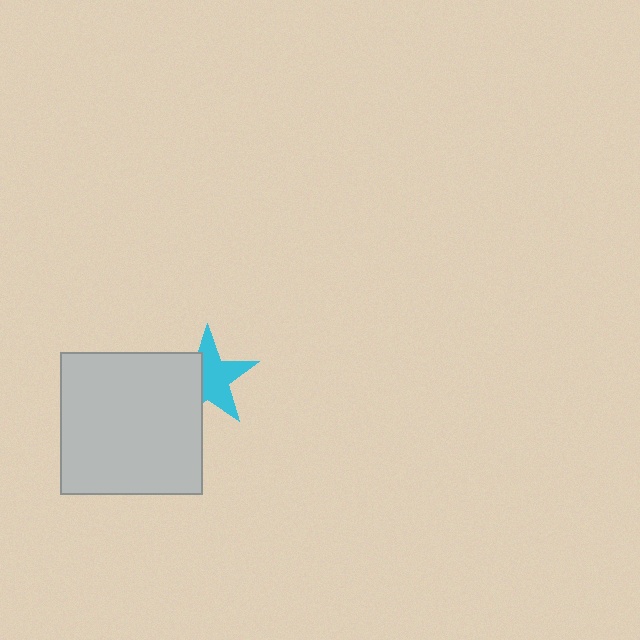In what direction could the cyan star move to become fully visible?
The cyan star could move right. That would shift it out from behind the light gray square entirely.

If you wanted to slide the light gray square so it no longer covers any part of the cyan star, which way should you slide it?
Slide it left — that is the most direct way to separate the two shapes.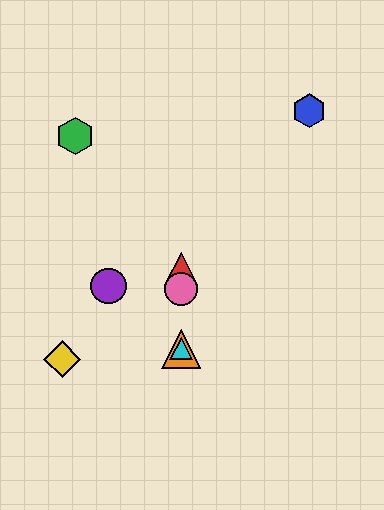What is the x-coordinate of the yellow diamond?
The yellow diamond is at x≈62.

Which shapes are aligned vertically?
The red triangle, the orange triangle, the cyan triangle, the pink circle are aligned vertically.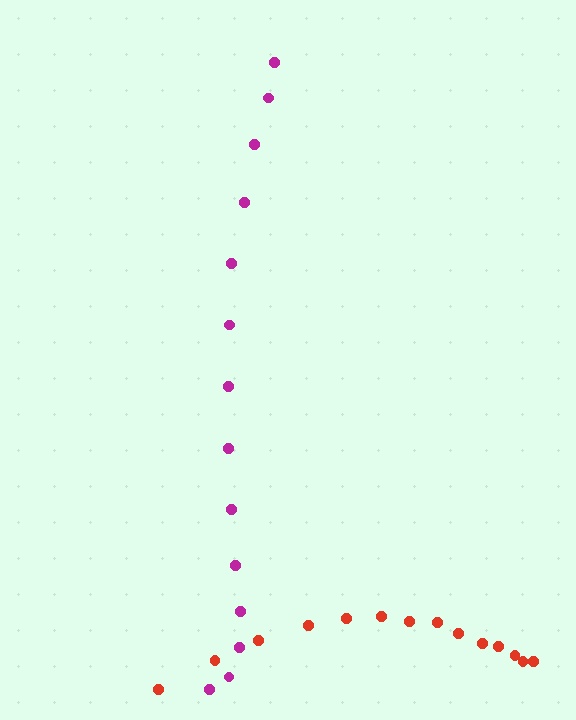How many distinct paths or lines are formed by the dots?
There are 2 distinct paths.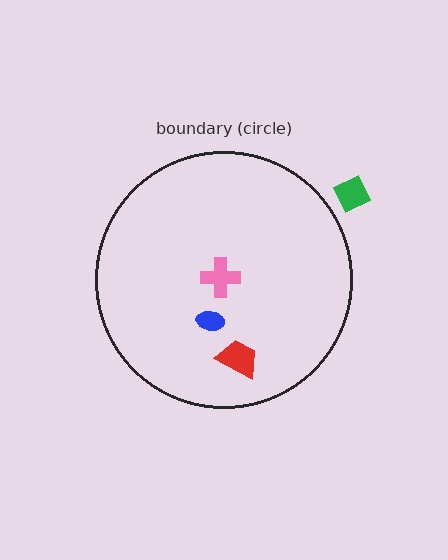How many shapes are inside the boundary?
3 inside, 1 outside.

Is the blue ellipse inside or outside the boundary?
Inside.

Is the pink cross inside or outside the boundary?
Inside.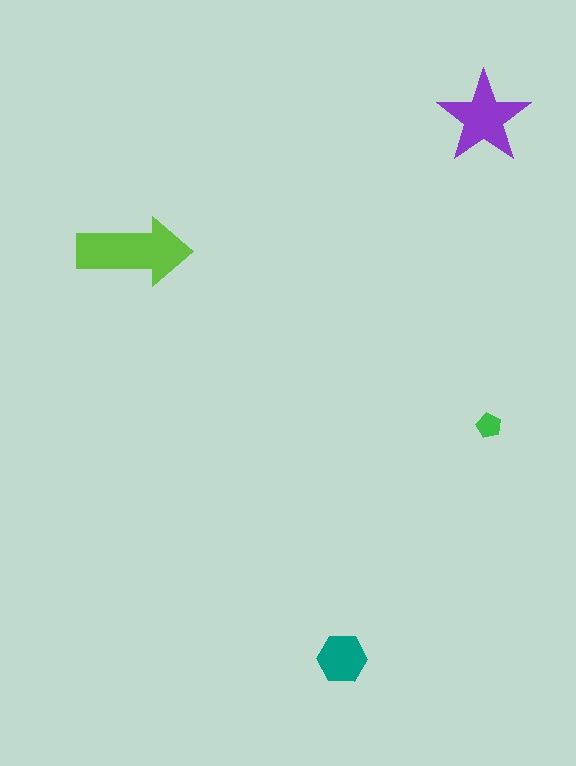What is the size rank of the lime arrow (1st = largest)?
1st.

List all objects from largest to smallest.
The lime arrow, the purple star, the teal hexagon, the green pentagon.